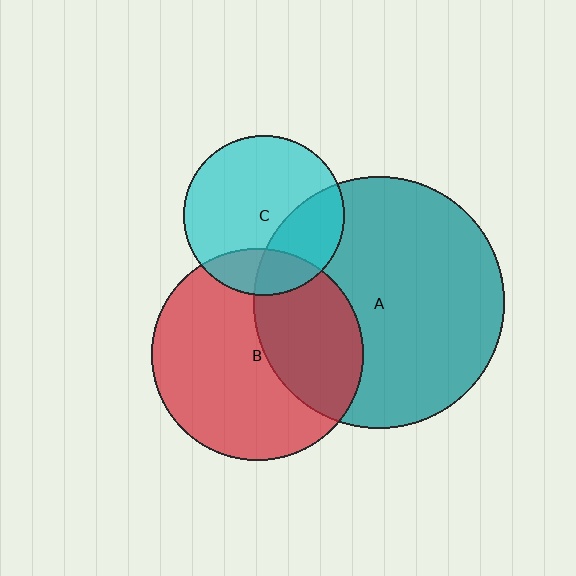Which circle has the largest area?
Circle A (teal).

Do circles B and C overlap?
Yes.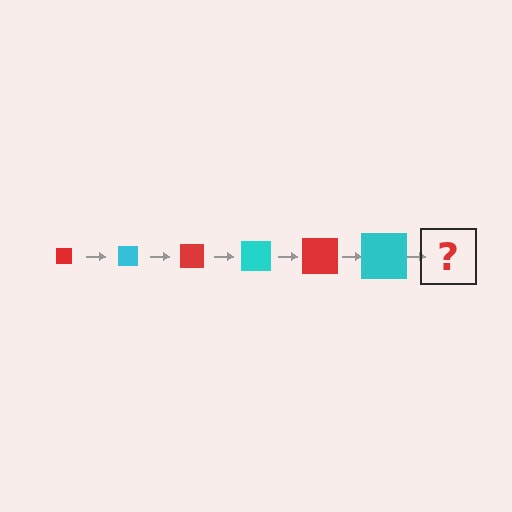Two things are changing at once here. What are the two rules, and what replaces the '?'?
The two rules are that the square grows larger each step and the color cycles through red and cyan. The '?' should be a red square, larger than the previous one.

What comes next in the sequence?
The next element should be a red square, larger than the previous one.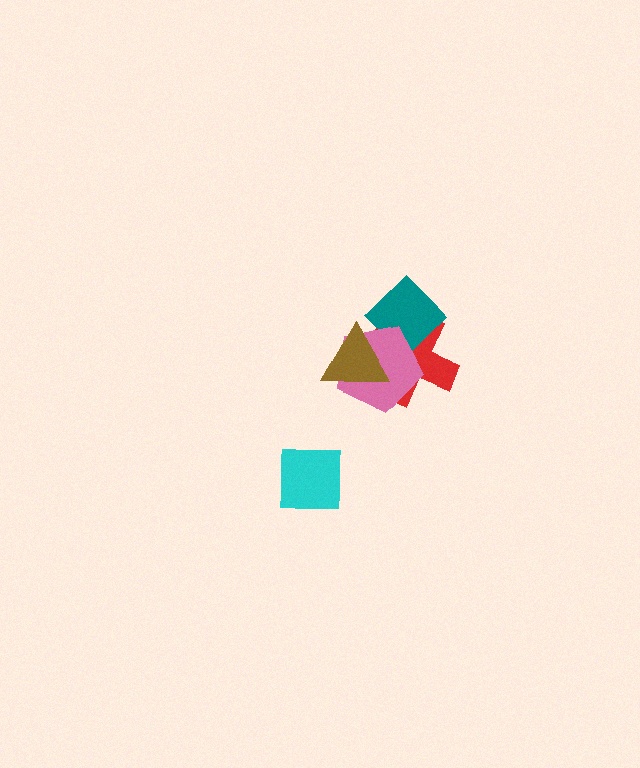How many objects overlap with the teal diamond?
3 objects overlap with the teal diamond.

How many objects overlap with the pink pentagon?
3 objects overlap with the pink pentagon.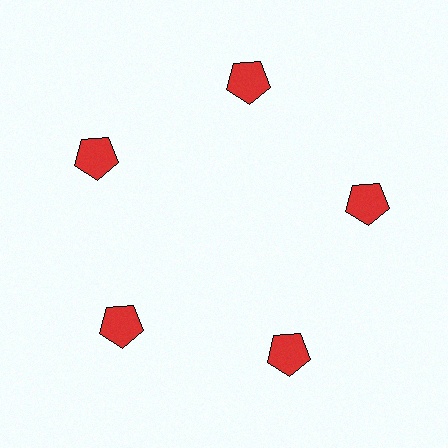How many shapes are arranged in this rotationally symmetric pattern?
There are 5 shapes, arranged in 5 groups of 1.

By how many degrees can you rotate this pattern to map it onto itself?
The pattern maps onto itself every 72 degrees of rotation.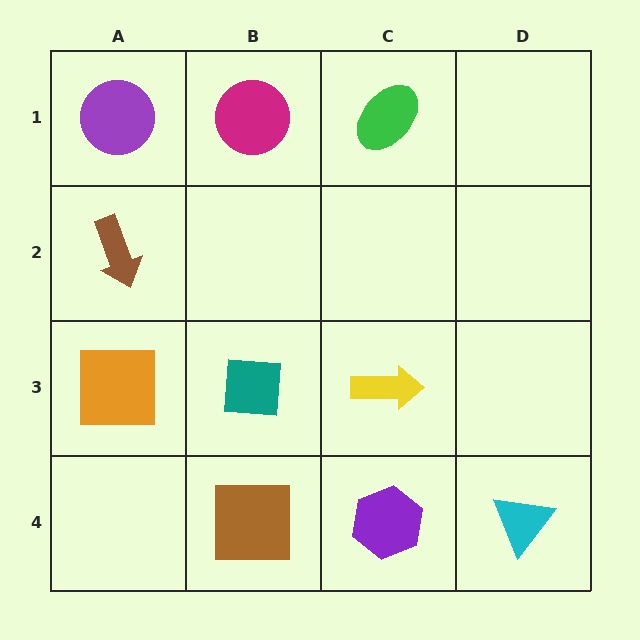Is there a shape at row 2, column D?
No, that cell is empty.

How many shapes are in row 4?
3 shapes.